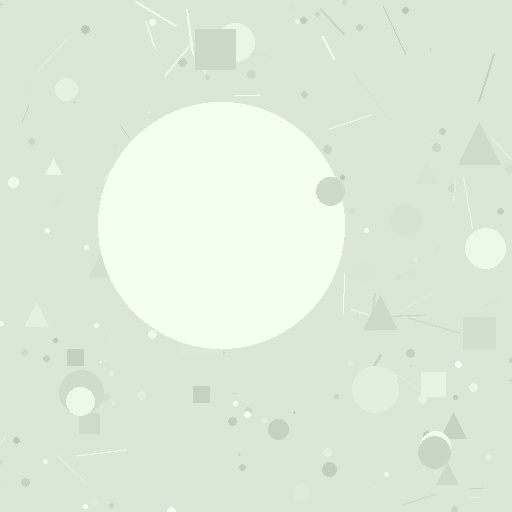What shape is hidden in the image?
A circle is hidden in the image.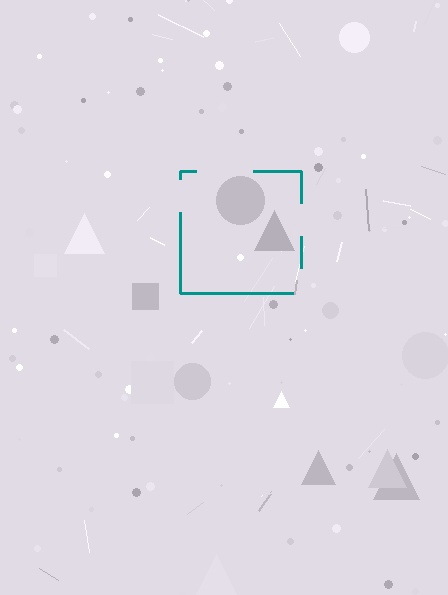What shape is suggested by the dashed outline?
The dashed outline suggests a square.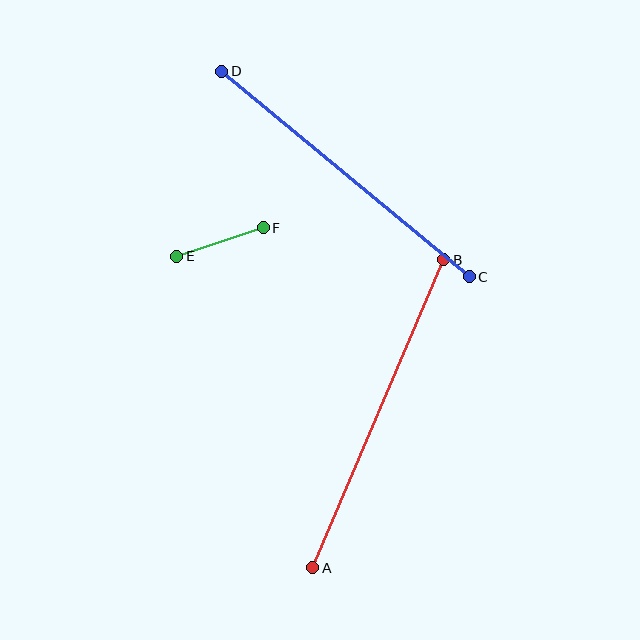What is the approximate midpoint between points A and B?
The midpoint is at approximately (378, 414) pixels.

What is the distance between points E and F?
The distance is approximately 91 pixels.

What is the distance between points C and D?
The distance is approximately 322 pixels.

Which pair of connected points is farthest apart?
Points A and B are farthest apart.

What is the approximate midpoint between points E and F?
The midpoint is at approximately (220, 242) pixels.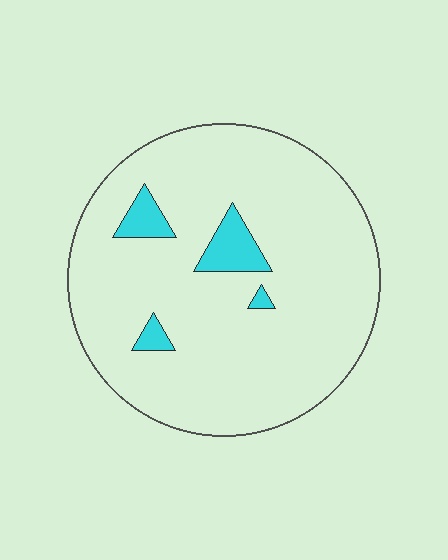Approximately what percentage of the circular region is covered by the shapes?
Approximately 10%.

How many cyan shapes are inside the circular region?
4.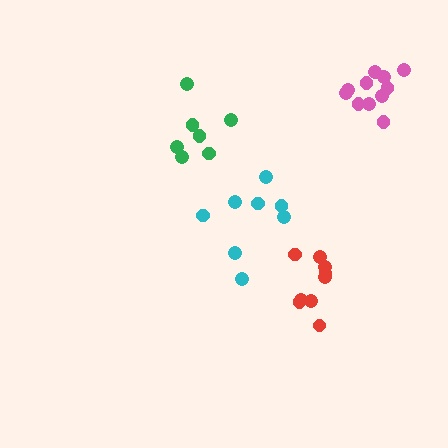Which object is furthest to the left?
The green cluster is leftmost.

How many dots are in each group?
Group 1: 8 dots, Group 2: 11 dots, Group 3: 9 dots, Group 4: 7 dots (35 total).